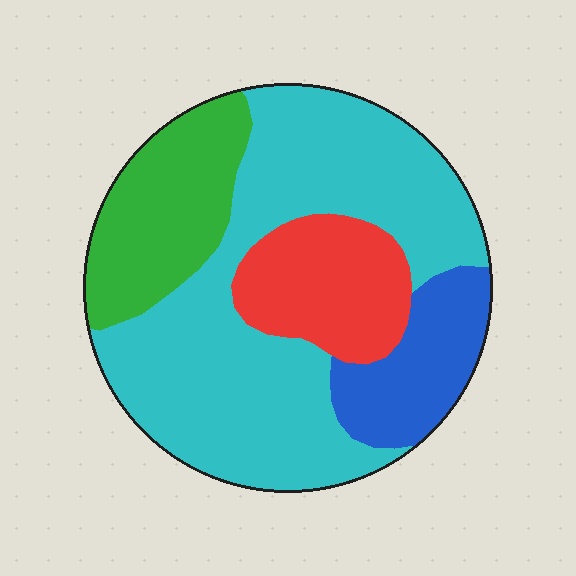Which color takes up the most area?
Cyan, at roughly 55%.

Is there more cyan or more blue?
Cyan.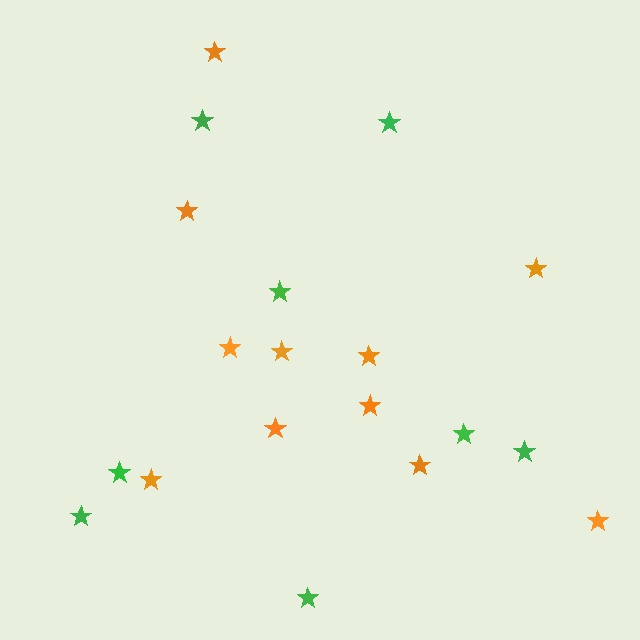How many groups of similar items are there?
There are 2 groups: one group of green stars (8) and one group of orange stars (11).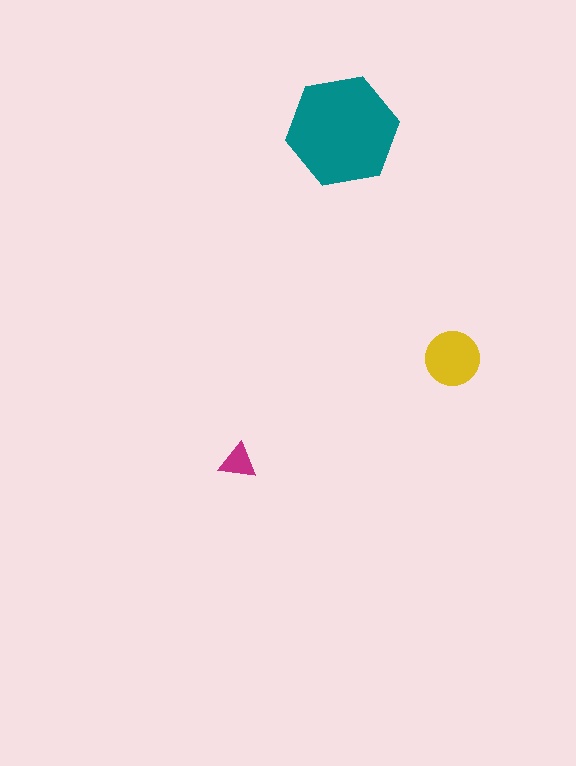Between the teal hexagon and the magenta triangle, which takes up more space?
The teal hexagon.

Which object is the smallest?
The magenta triangle.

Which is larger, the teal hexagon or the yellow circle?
The teal hexagon.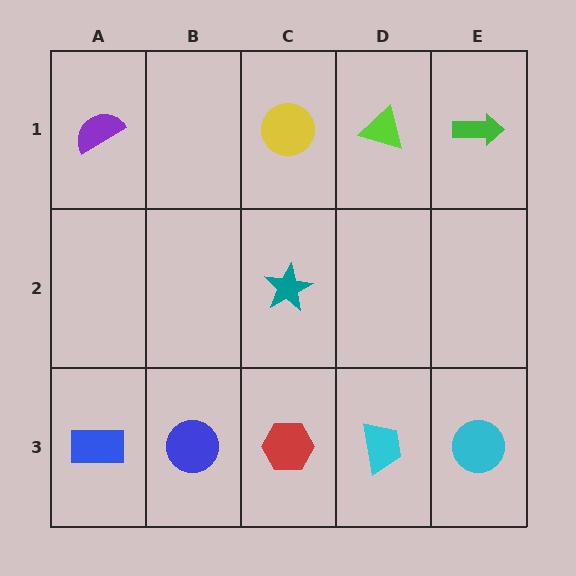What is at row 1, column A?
A purple semicircle.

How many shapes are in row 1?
4 shapes.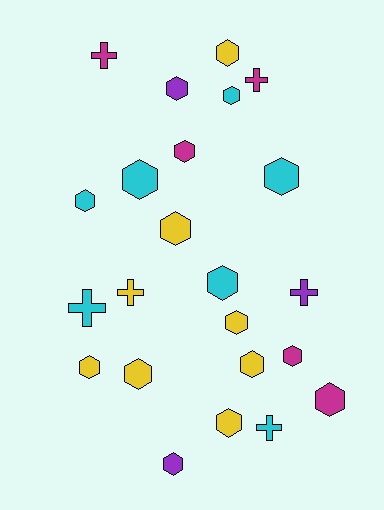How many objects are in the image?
There are 23 objects.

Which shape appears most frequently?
Hexagon, with 17 objects.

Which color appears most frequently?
Yellow, with 8 objects.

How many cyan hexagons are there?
There are 5 cyan hexagons.